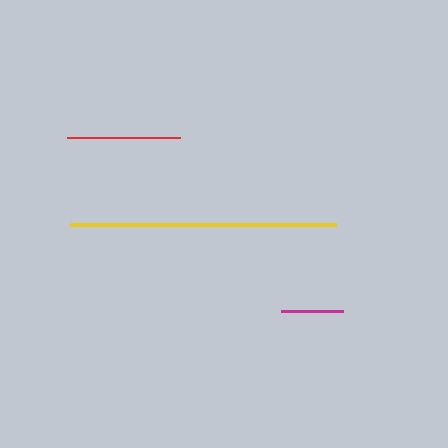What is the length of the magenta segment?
The magenta segment is approximately 62 pixels long.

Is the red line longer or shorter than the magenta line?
The red line is longer than the magenta line.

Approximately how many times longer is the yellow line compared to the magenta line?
The yellow line is approximately 4.3 times the length of the magenta line.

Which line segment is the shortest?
The magenta line is the shortest at approximately 62 pixels.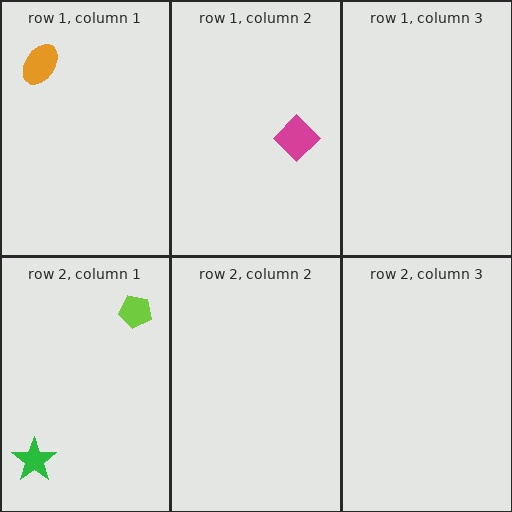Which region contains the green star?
The row 2, column 1 region.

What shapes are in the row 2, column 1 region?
The green star, the lime pentagon.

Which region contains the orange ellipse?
The row 1, column 1 region.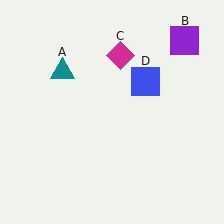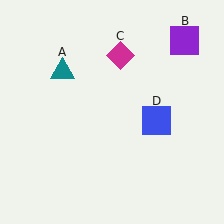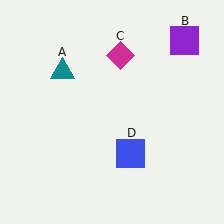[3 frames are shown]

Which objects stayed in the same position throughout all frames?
Teal triangle (object A) and purple square (object B) and magenta diamond (object C) remained stationary.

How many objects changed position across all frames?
1 object changed position: blue square (object D).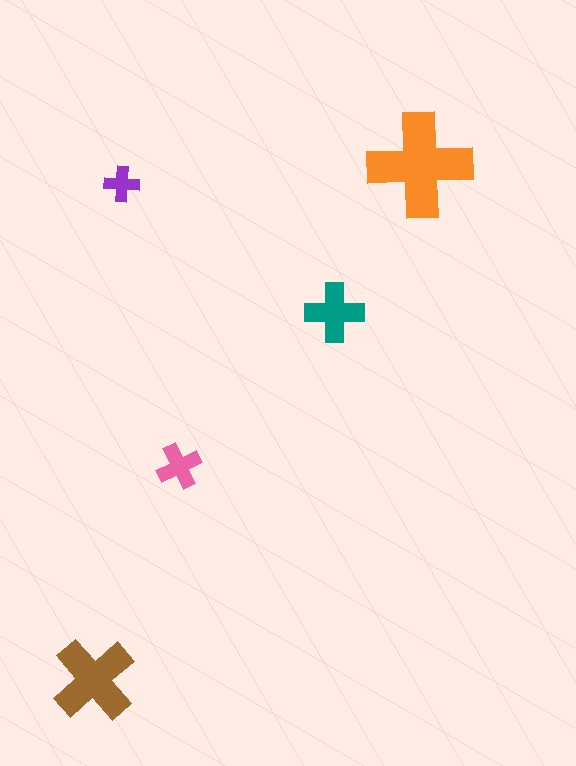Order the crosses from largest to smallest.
the orange one, the brown one, the teal one, the pink one, the purple one.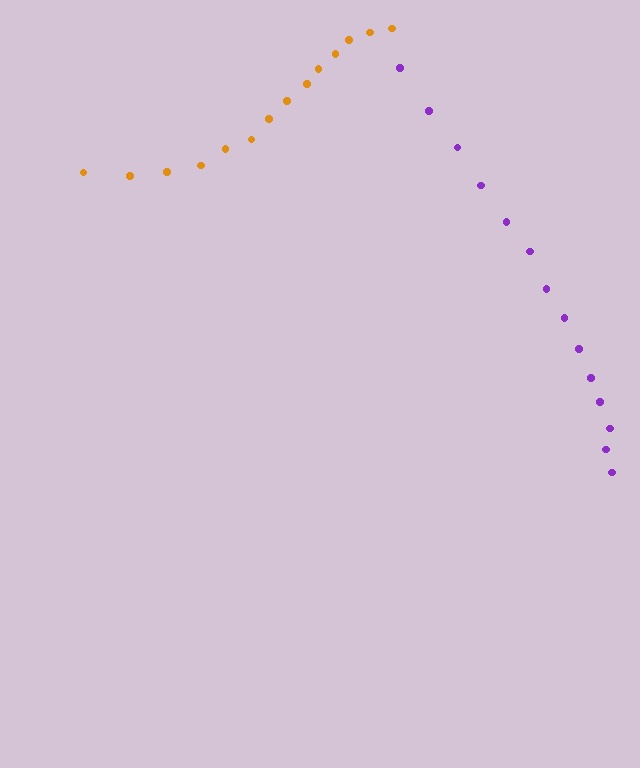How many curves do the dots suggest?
There are 2 distinct paths.